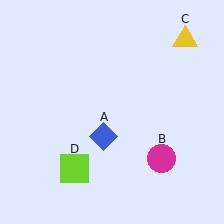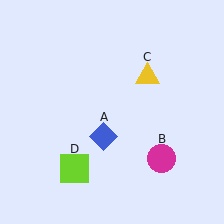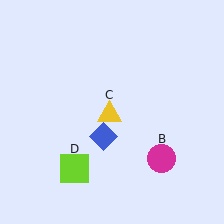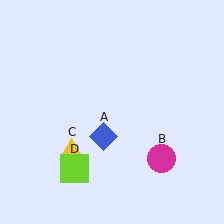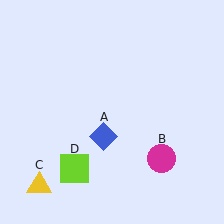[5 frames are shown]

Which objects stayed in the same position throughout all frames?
Blue diamond (object A) and magenta circle (object B) and lime square (object D) remained stationary.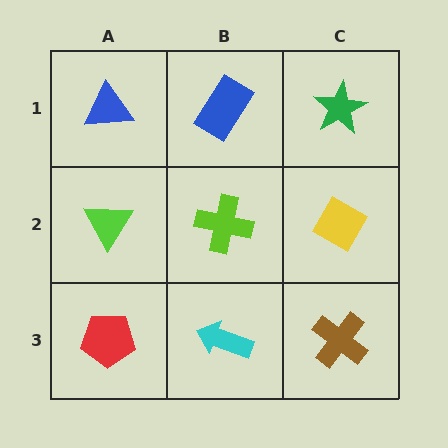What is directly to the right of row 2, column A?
A lime cross.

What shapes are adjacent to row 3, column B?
A lime cross (row 2, column B), a red pentagon (row 3, column A), a brown cross (row 3, column C).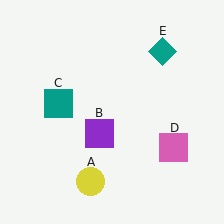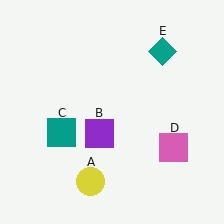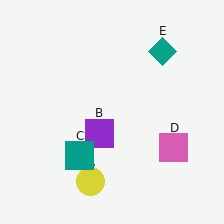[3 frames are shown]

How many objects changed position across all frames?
1 object changed position: teal square (object C).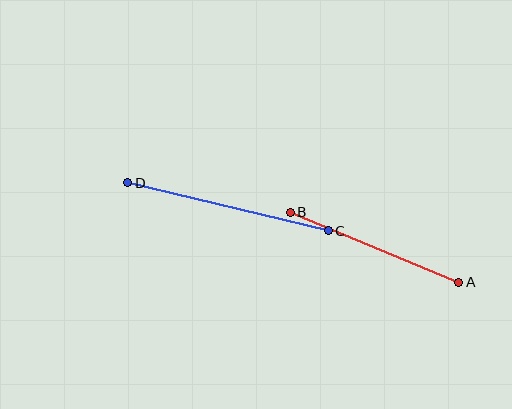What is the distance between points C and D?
The distance is approximately 206 pixels.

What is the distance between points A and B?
The distance is approximately 183 pixels.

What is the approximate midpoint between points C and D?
The midpoint is at approximately (228, 207) pixels.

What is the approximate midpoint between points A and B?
The midpoint is at approximately (375, 247) pixels.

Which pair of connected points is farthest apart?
Points C and D are farthest apart.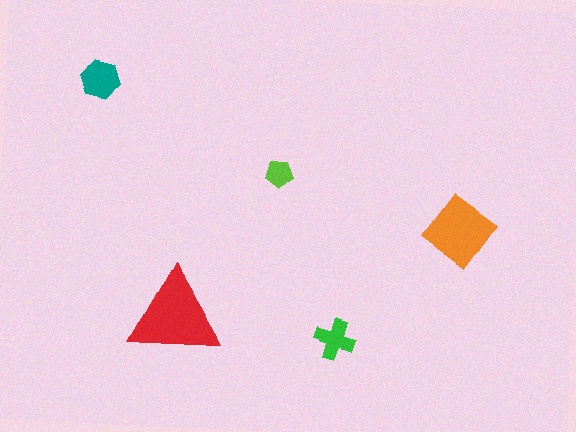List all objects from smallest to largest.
The lime pentagon, the green cross, the teal hexagon, the orange diamond, the red triangle.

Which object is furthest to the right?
The orange diamond is rightmost.